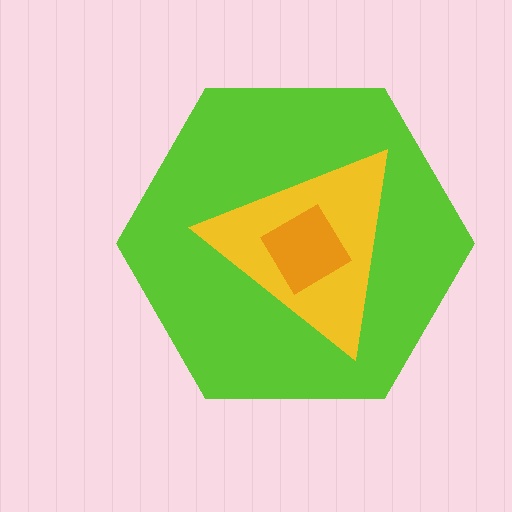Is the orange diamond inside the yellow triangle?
Yes.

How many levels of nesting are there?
3.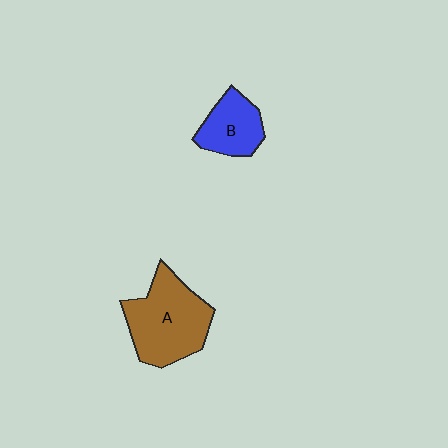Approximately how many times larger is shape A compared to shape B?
Approximately 1.8 times.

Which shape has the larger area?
Shape A (brown).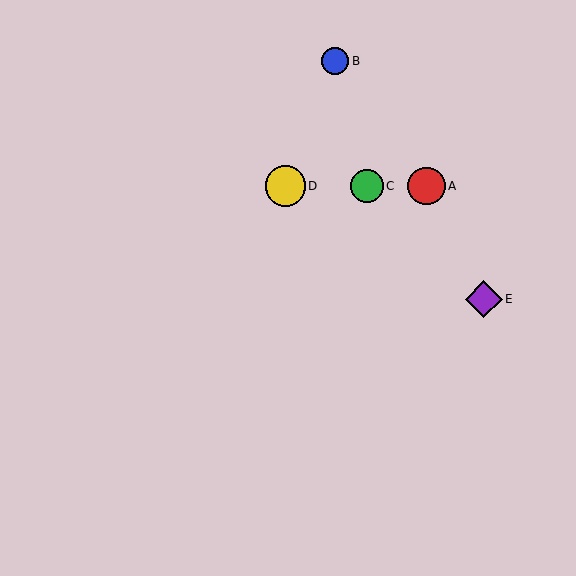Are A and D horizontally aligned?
Yes, both are at y≈186.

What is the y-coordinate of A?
Object A is at y≈186.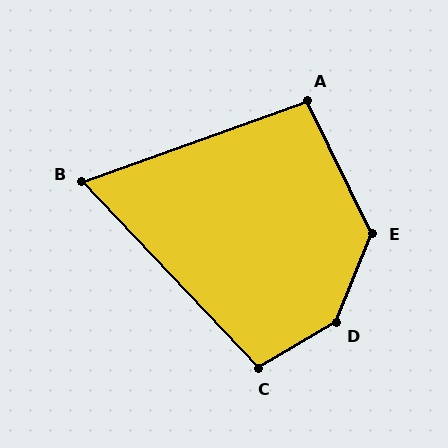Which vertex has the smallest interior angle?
B, at approximately 66 degrees.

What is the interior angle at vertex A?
Approximately 96 degrees (obtuse).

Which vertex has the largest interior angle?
D, at approximately 144 degrees.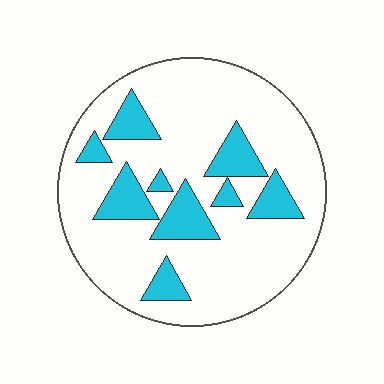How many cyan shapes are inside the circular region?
9.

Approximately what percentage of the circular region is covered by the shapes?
Approximately 20%.